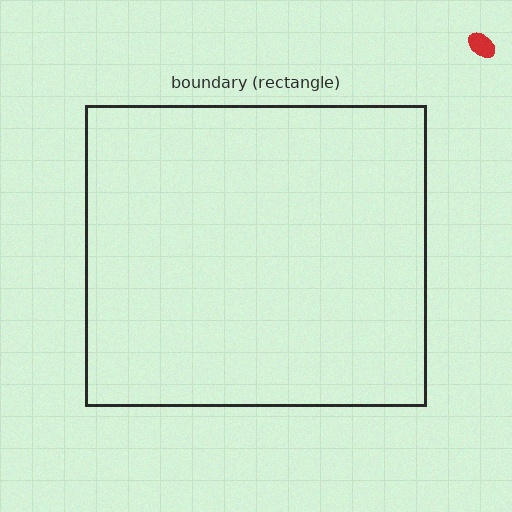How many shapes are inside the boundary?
0 inside, 1 outside.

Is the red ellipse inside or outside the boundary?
Outside.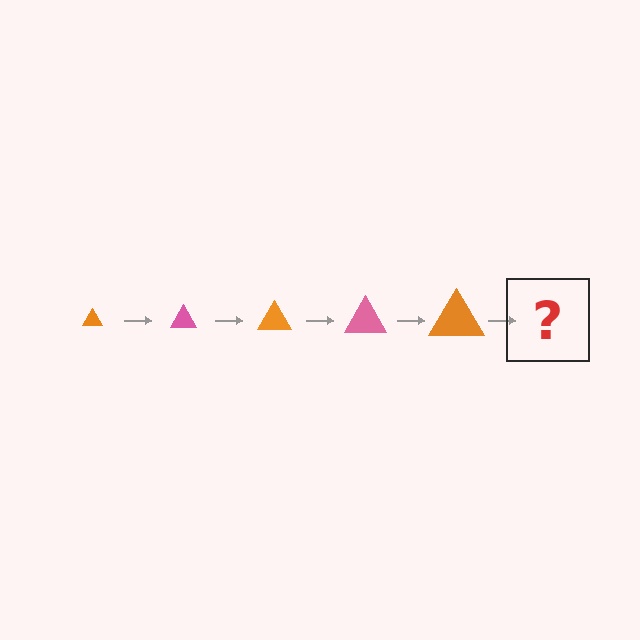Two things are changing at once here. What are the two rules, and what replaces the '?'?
The two rules are that the triangle grows larger each step and the color cycles through orange and pink. The '?' should be a pink triangle, larger than the previous one.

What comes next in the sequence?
The next element should be a pink triangle, larger than the previous one.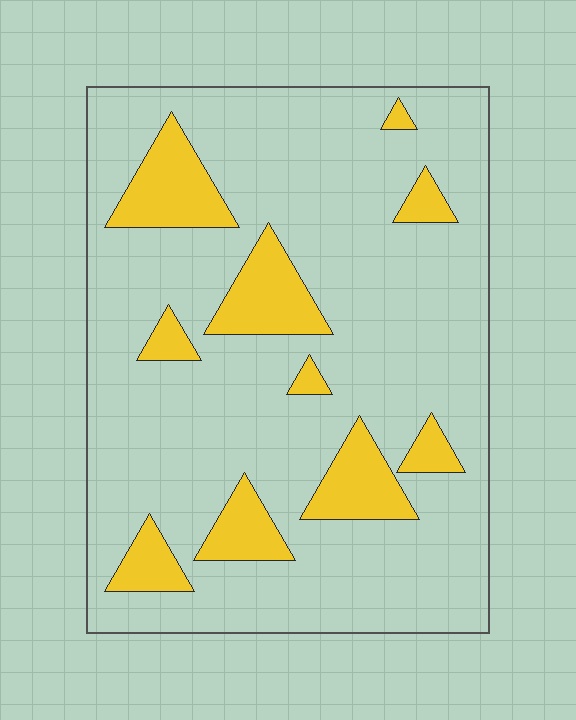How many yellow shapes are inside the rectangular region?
10.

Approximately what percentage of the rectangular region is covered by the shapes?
Approximately 15%.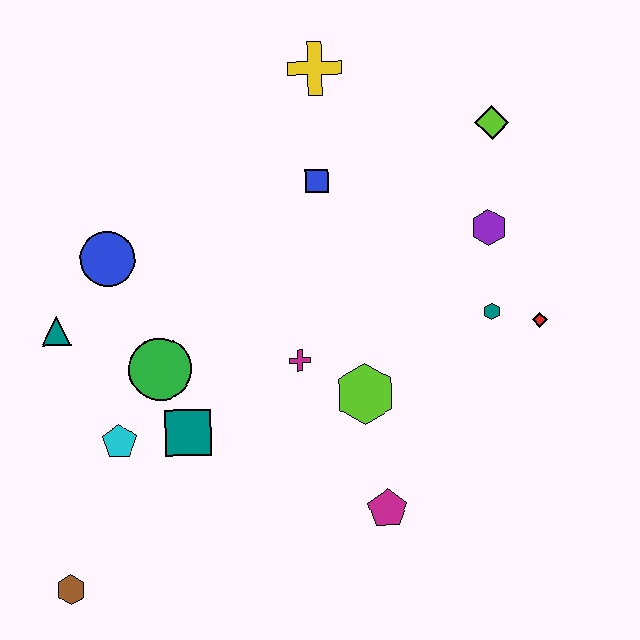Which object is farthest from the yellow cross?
The brown hexagon is farthest from the yellow cross.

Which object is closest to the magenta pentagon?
The lime hexagon is closest to the magenta pentagon.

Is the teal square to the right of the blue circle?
Yes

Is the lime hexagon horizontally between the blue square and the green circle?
No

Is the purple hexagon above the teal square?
Yes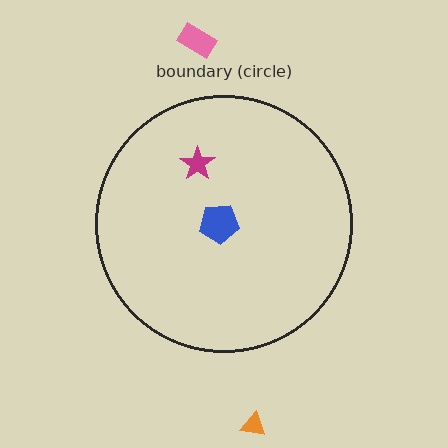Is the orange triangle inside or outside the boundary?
Outside.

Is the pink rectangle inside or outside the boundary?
Outside.